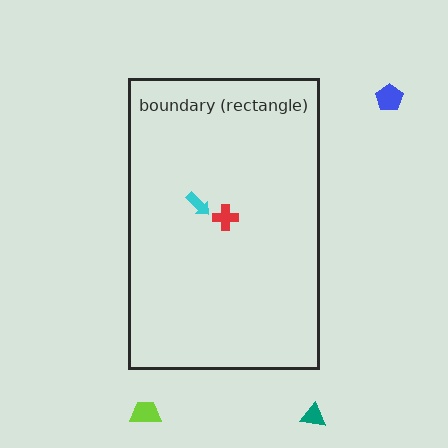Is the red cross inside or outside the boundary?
Inside.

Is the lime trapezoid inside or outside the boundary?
Outside.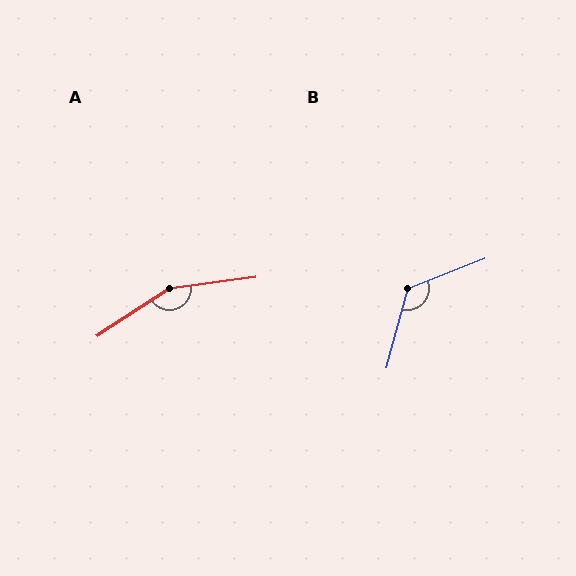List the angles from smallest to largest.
B (127°), A (154°).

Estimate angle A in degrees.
Approximately 154 degrees.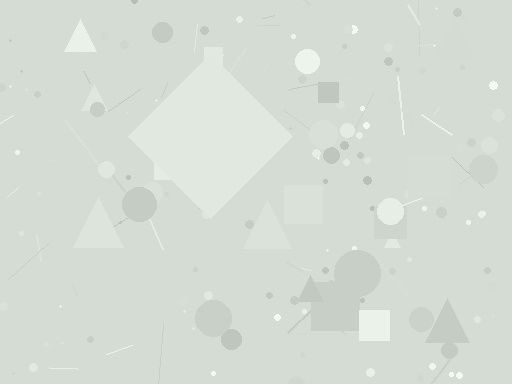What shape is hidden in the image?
A diamond is hidden in the image.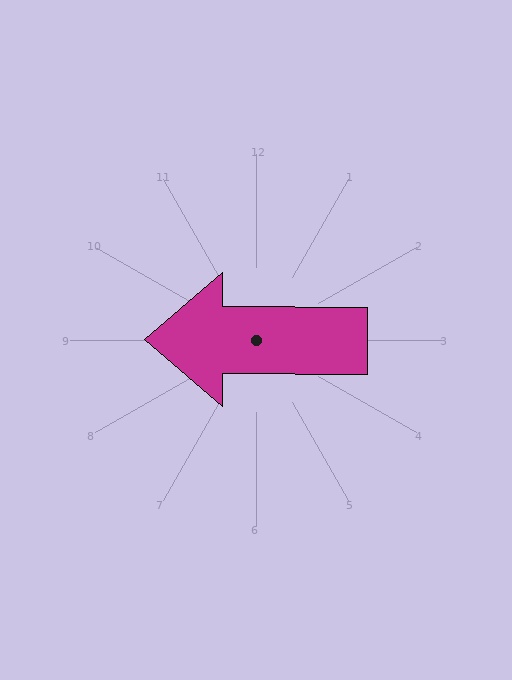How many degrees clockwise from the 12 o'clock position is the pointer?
Approximately 270 degrees.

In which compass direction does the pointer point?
West.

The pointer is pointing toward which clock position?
Roughly 9 o'clock.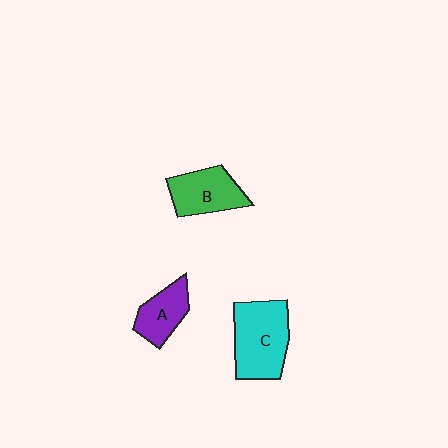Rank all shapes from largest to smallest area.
From largest to smallest: C (cyan), B (green), A (purple).